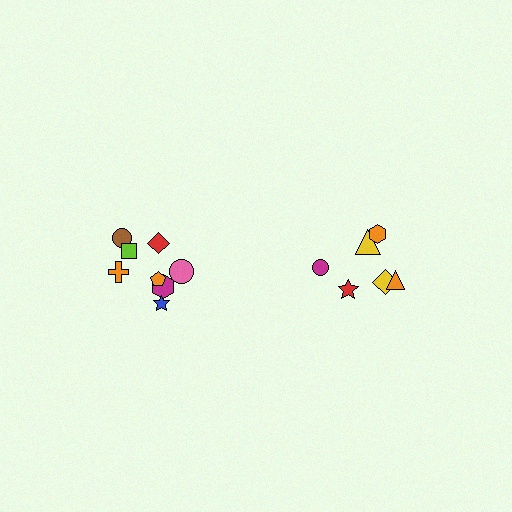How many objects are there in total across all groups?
There are 14 objects.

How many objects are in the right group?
There are 6 objects.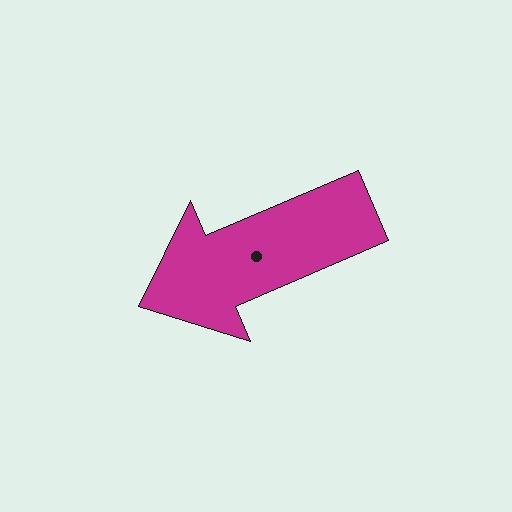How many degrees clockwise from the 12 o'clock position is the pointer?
Approximately 247 degrees.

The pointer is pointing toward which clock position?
Roughly 8 o'clock.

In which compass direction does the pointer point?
Southwest.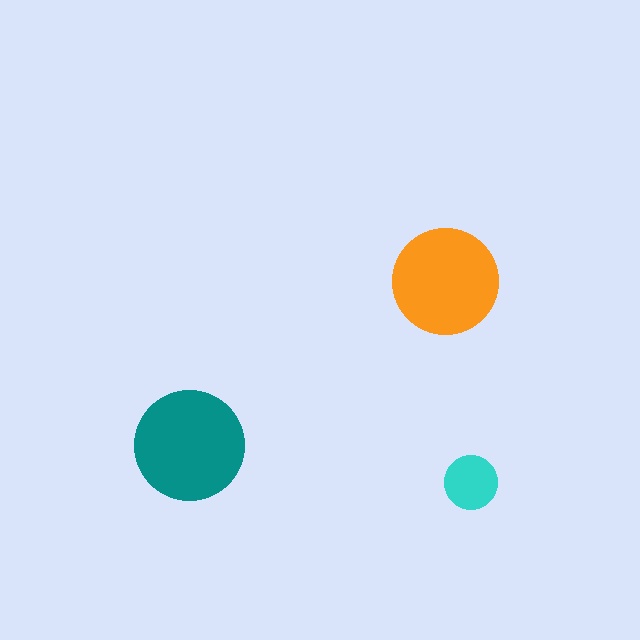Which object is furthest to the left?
The teal circle is leftmost.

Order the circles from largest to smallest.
the teal one, the orange one, the cyan one.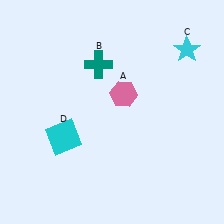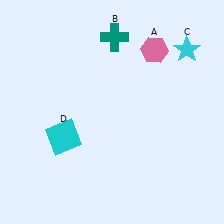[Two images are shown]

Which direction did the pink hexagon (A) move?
The pink hexagon (A) moved up.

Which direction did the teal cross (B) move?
The teal cross (B) moved up.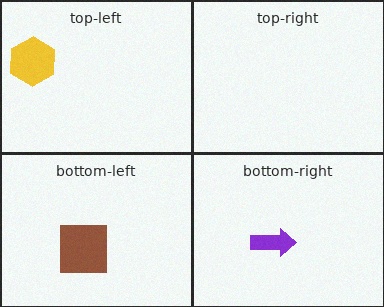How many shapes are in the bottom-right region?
1.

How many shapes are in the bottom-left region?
1.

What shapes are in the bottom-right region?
The purple arrow.